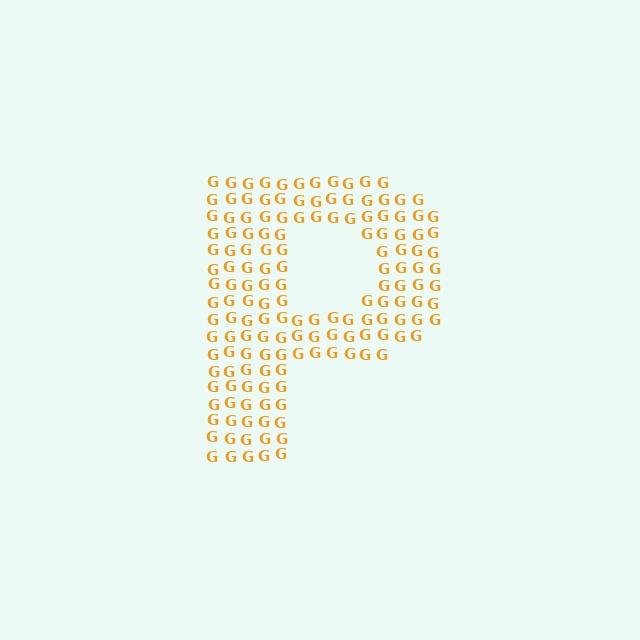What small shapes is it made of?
It is made of small letter G's.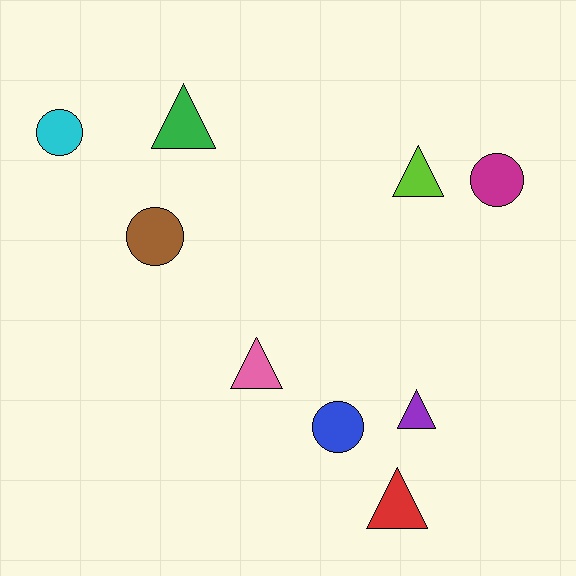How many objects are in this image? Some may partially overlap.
There are 9 objects.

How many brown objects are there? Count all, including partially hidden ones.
There is 1 brown object.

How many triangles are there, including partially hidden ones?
There are 5 triangles.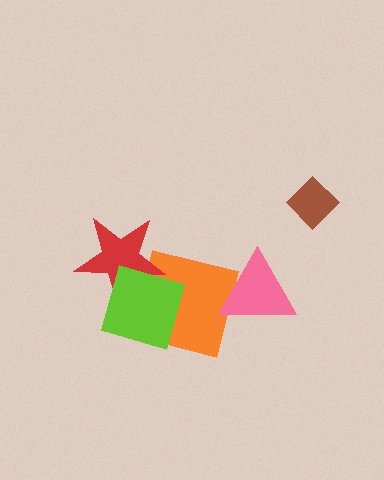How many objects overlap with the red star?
2 objects overlap with the red star.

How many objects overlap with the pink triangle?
1 object overlaps with the pink triangle.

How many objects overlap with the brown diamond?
0 objects overlap with the brown diamond.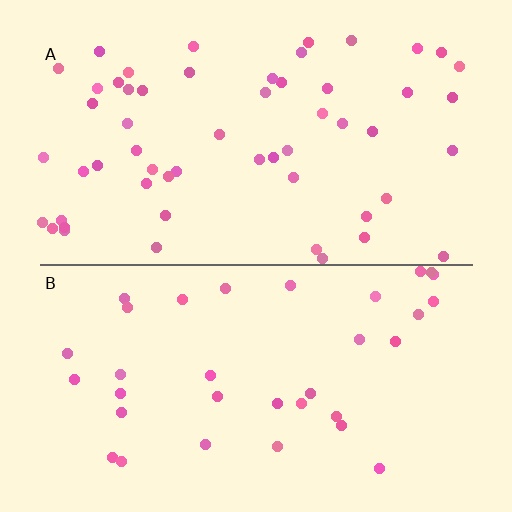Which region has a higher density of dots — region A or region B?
A (the top).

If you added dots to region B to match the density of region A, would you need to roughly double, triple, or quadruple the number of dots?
Approximately double.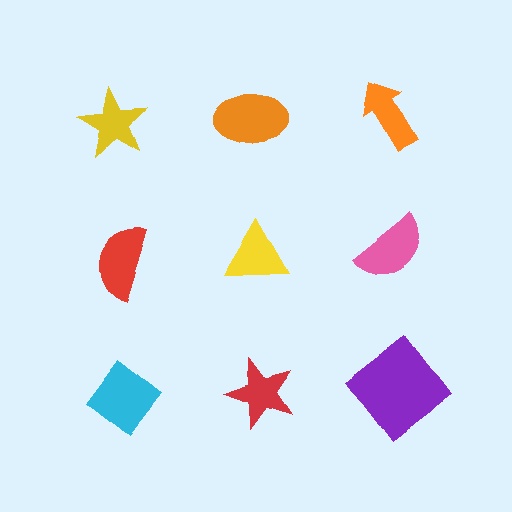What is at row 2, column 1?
A red semicircle.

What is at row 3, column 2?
A red star.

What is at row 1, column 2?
An orange ellipse.